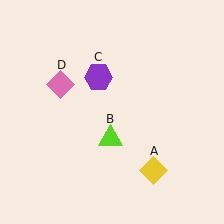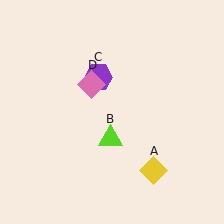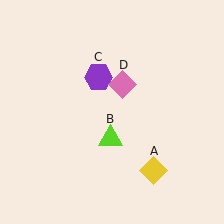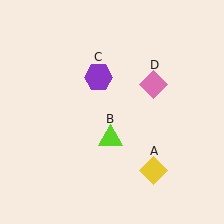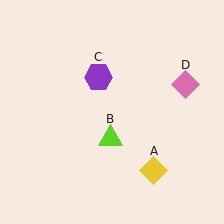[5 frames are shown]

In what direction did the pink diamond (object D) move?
The pink diamond (object D) moved right.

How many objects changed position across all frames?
1 object changed position: pink diamond (object D).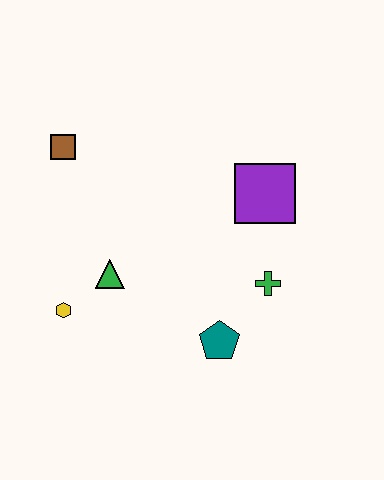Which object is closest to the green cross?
The teal pentagon is closest to the green cross.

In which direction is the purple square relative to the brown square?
The purple square is to the right of the brown square.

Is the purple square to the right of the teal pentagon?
Yes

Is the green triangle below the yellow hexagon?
No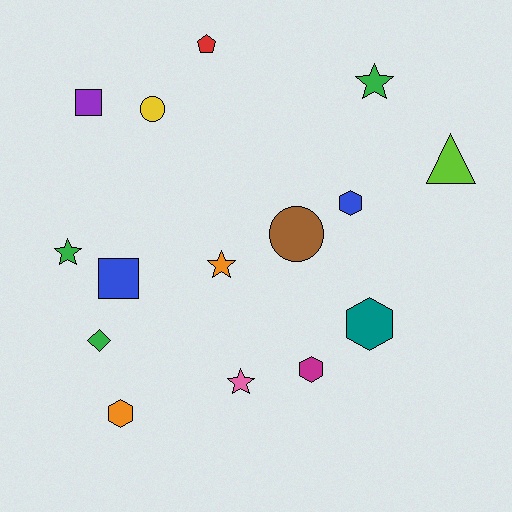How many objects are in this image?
There are 15 objects.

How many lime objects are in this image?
There is 1 lime object.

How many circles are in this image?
There are 2 circles.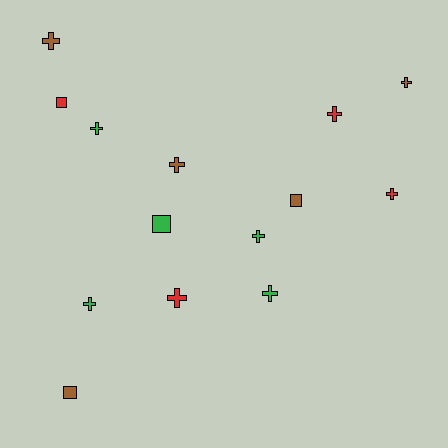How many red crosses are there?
There are 3 red crosses.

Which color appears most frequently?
Green, with 5 objects.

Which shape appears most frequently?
Cross, with 10 objects.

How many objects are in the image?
There are 14 objects.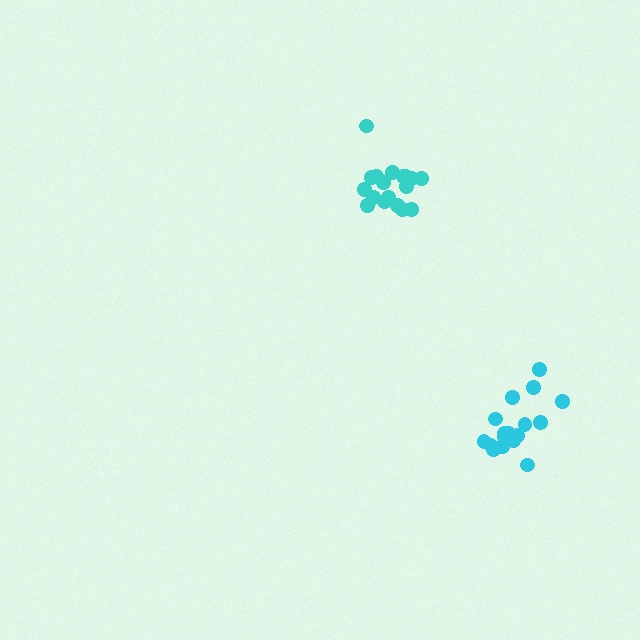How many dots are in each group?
Group 1: 17 dots, Group 2: 18 dots (35 total).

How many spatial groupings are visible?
There are 2 spatial groupings.